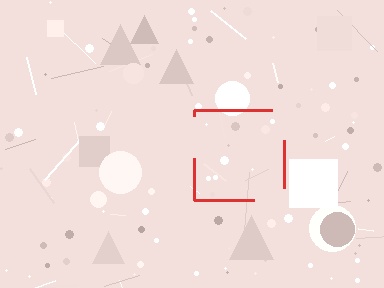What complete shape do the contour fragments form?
The contour fragments form a square.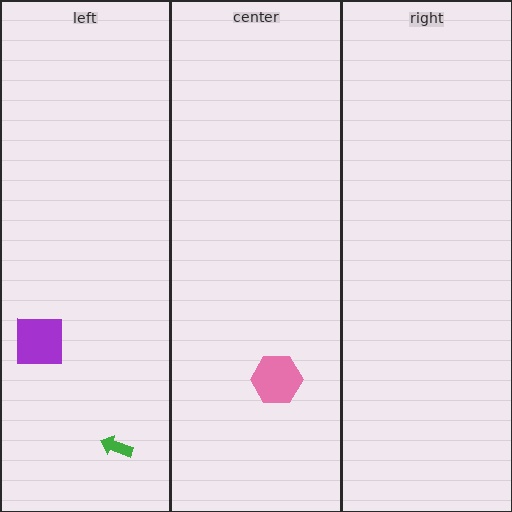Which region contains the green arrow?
The left region.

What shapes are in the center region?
The pink hexagon.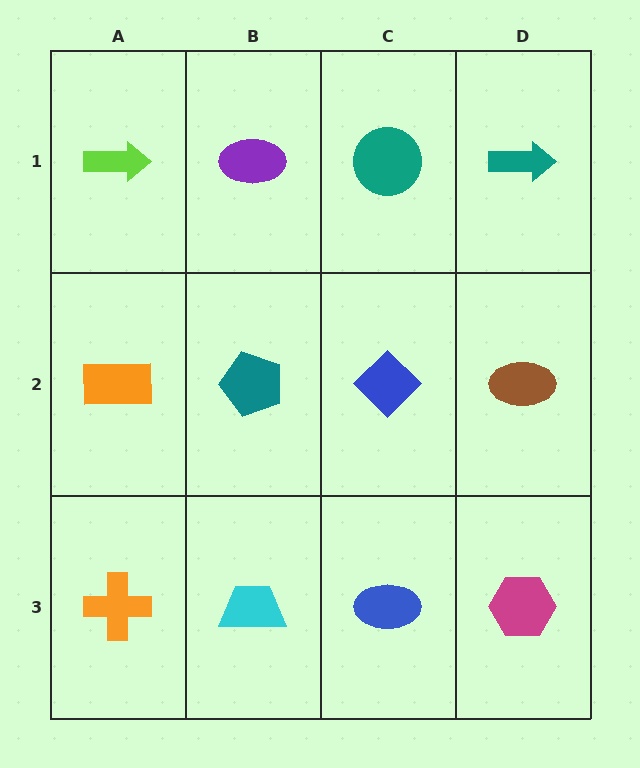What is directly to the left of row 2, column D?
A blue diamond.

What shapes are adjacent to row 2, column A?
A lime arrow (row 1, column A), an orange cross (row 3, column A), a teal pentagon (row 2, column B).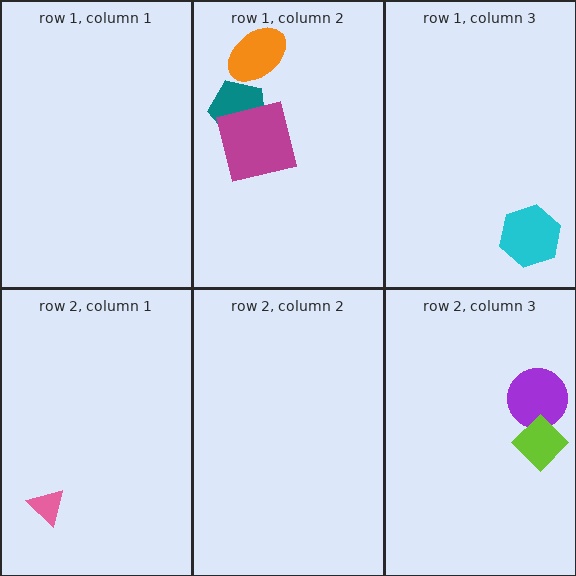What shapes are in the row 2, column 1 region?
The pink triangle.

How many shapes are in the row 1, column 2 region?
3.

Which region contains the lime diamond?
The row 2, column 3 region.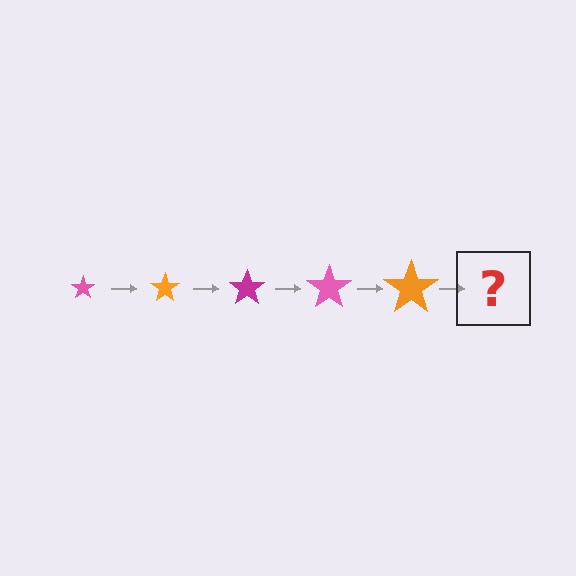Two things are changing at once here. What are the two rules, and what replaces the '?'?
The two rules are that the star grows larger each step and the color cycles through pink, orange, and magenta. The '?' should be a magenta star, larger than the previous one.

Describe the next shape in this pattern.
It should be a magenta star, larger than the previous one.